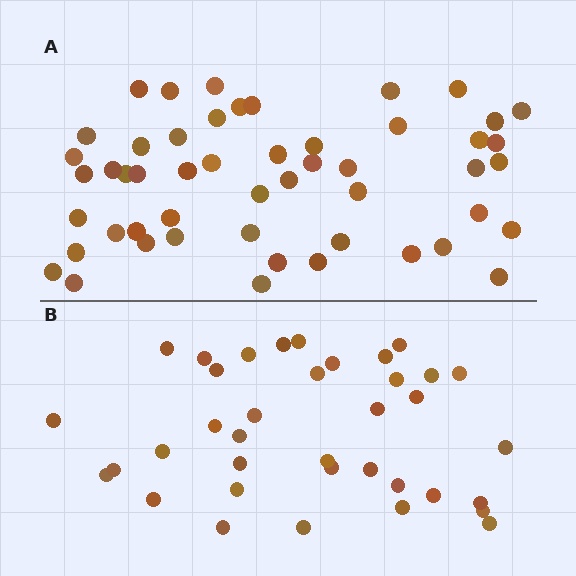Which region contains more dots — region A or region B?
Region A (the top region) has more dots.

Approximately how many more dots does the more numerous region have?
Region A has approximately 15 more dots than region B.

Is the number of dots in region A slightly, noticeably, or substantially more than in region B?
Region A has noticeably more, but not dramatically so. The ratio is roughly 1.4 to 1.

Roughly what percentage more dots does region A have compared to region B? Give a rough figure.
About 40% more.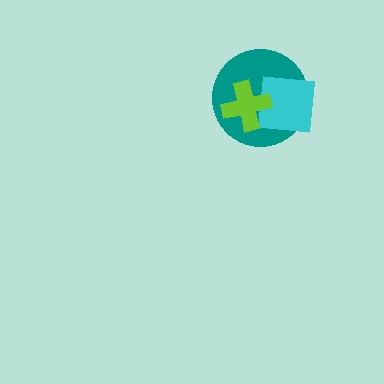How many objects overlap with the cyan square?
2 objects overlap with the cyan square.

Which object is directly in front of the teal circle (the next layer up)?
The cyan square is directly in front of the teal circle.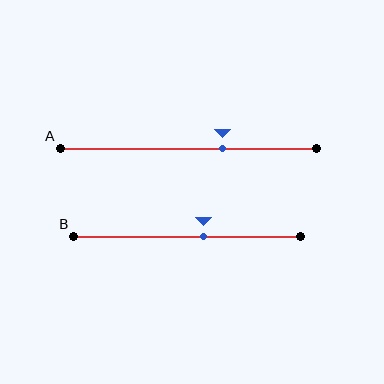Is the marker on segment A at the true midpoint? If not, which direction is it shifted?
No, the marker on segment A is shifted to the right by about 13% of the segment length.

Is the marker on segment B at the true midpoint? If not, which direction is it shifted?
No, the marker on segment B is shifted to the right by about 7% of the segment length.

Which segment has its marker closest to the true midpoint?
Segment B has its marker closest to the true midpoint.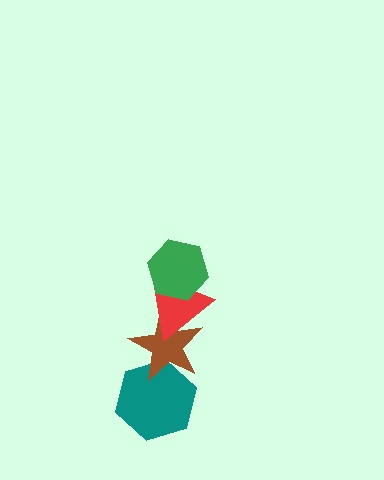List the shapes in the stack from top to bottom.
From top to bottom: the green hexagon, the red triangle, the brown star, the teal hexagon.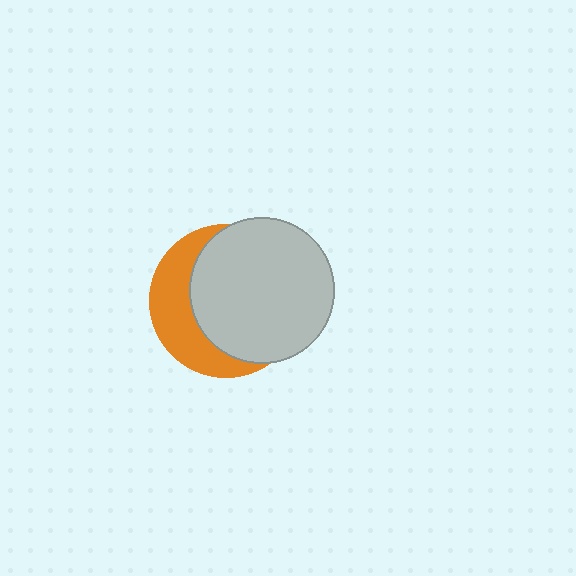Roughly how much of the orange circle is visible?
A small part of it is visible (roughly 35%).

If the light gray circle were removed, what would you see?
You would see the complete orange circle.